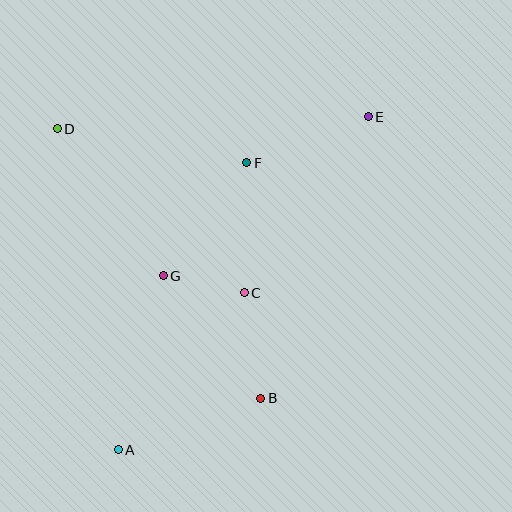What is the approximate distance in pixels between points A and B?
The distance between A and B is approximately 152 pixels.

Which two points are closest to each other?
Points C and G are closest to each other.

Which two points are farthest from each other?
Points A and E are farthest from each other.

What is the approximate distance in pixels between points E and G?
The distance between E and G is approximately 260 pixels.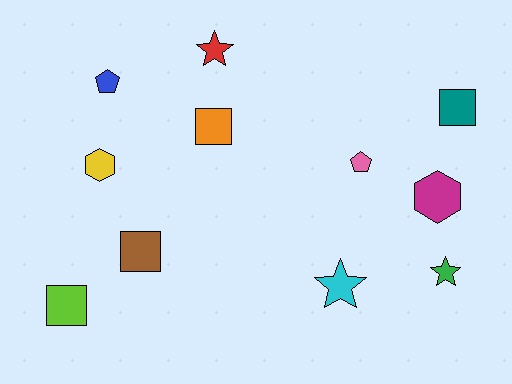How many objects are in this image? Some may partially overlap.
There are 11 objects.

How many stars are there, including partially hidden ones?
There are 3 stars.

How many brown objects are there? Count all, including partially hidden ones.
There is 1 brown object.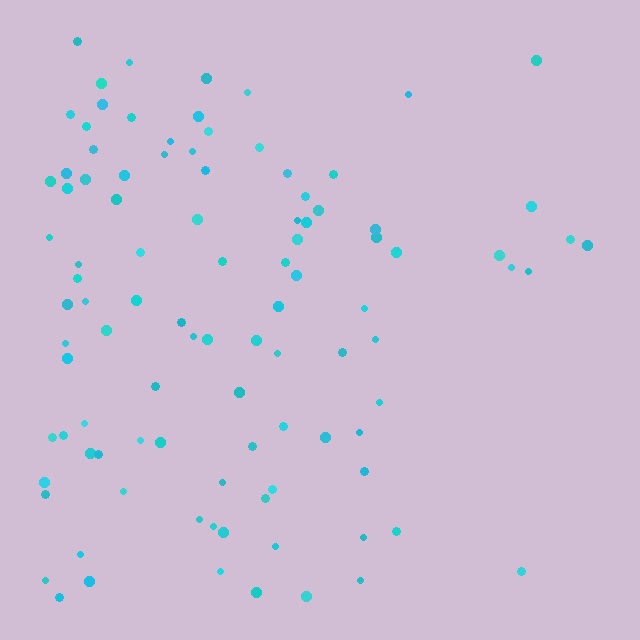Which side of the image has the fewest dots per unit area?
The right.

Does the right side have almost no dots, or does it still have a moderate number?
Still a moderate number, just noticeably fewer than the left.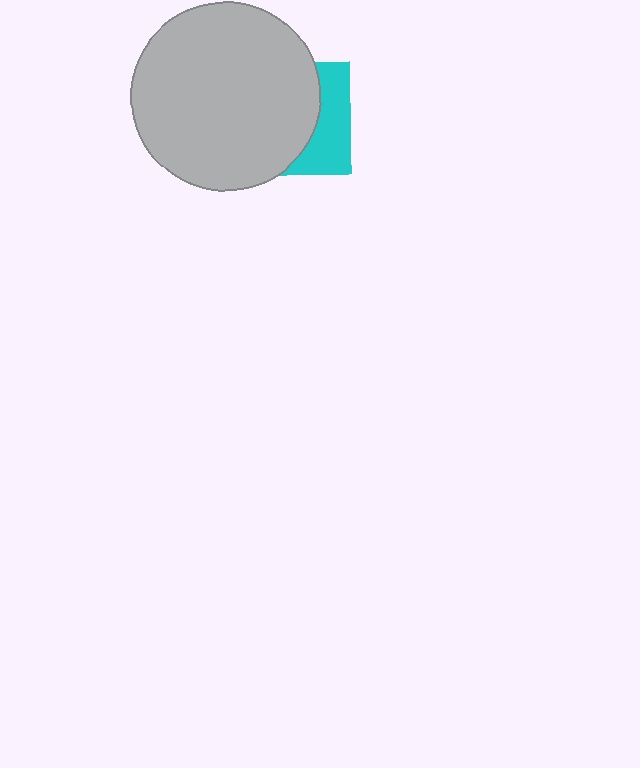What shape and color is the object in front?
The object in front is a light gray circle.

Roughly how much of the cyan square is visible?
A small part of it is visible (roughly 35%).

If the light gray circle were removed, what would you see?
You would see the complete cyan square.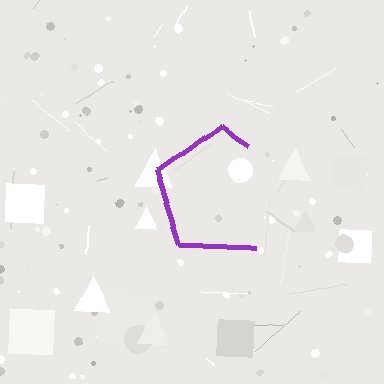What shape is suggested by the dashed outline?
The dashed outline suggests a pentagon.